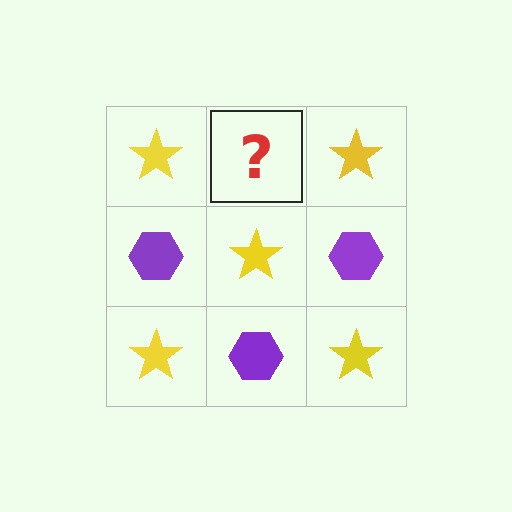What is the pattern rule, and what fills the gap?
The rule is that it alternates yellow star and purple hexagon in a checkerboard pattern. The gap should be filled with a purple hexagon.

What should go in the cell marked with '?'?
The missing cell should contain a purple hexagon.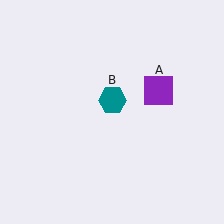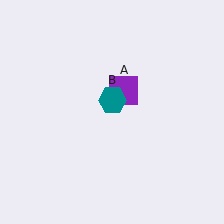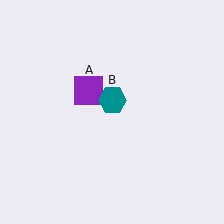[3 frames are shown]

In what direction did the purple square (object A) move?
The purple square (object A) moved left.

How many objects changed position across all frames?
1 object changed position: purple square (object A).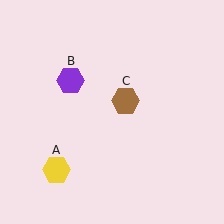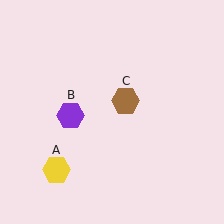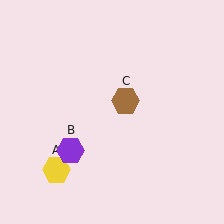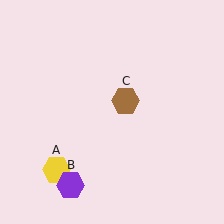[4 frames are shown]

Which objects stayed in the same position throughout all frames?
Yellow hexagon (object A) and brown hexagon (object C) remained stationary.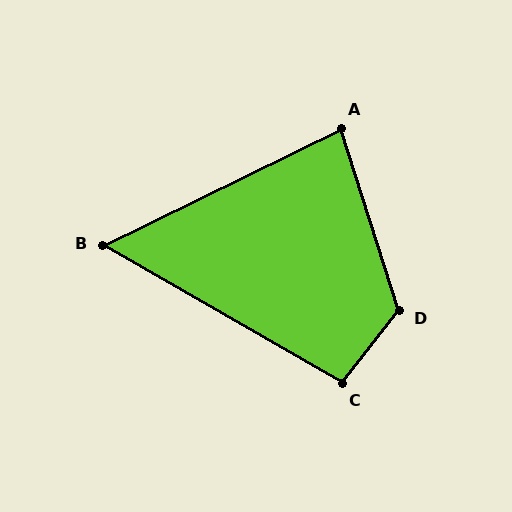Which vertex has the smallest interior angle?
B, at approximately 56 degrees.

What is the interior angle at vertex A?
Approximately 82 degrees (acute).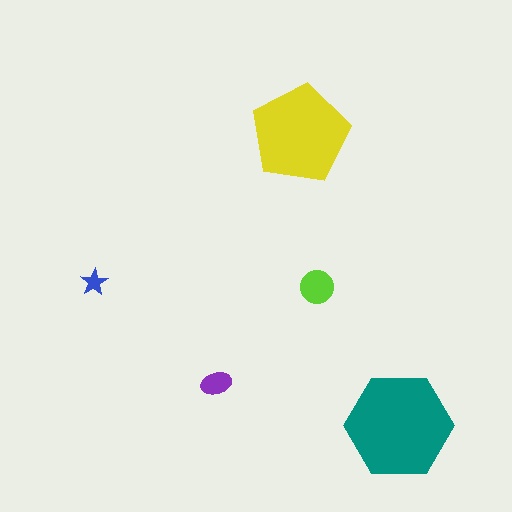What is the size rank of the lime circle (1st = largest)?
3rd.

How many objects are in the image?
There are 5 objects in the image.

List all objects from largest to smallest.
The teal hexagon, the yellow pentagon, the lime circle, the purple ellipse, the blue star.